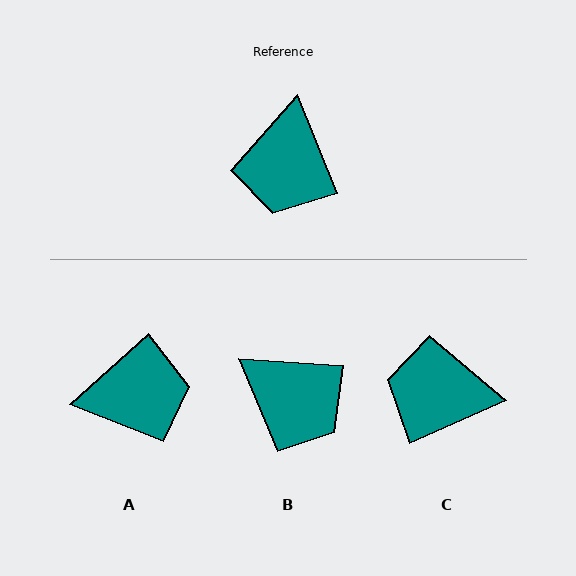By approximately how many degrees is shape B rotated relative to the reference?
Approximately 64 degrees counter-clockwise.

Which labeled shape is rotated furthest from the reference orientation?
A, about 110 degrees away.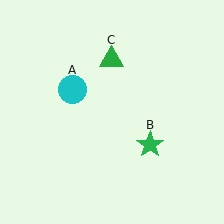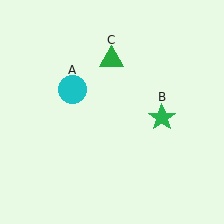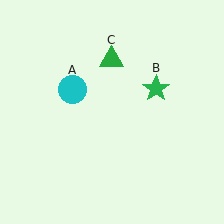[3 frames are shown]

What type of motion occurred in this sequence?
The green star (object B) rotated counterclockwise around the center of the scene.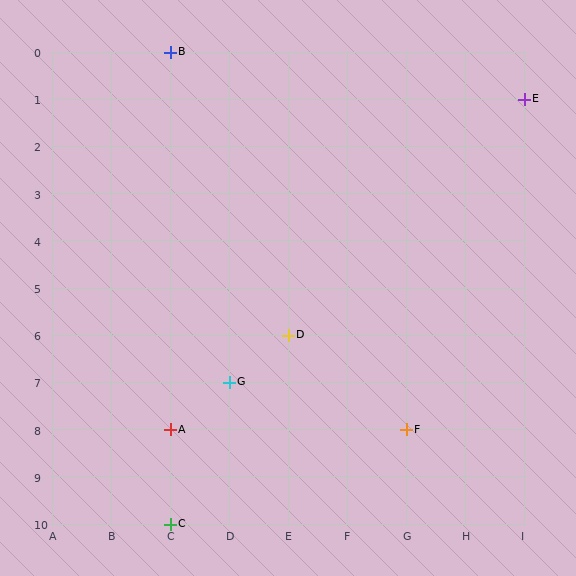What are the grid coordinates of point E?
Point E is at grid coordinates (I, 1).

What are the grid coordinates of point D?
Point D is at grid coordinates (E, 6).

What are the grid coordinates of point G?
Point G is at grid coordinates (D, 7).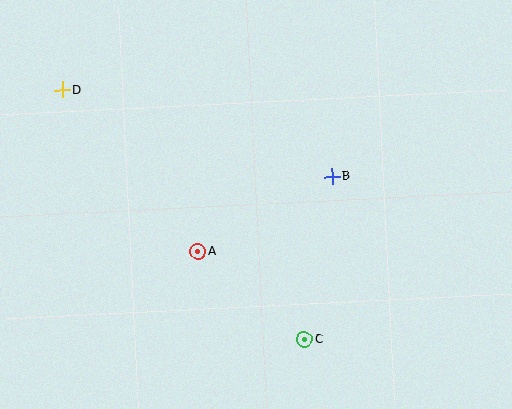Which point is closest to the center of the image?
Point A at (198, 252) is closest to the center.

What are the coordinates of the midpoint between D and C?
The midpoint between D and C is at (183, 215).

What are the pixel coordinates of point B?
Point B is at (332, 177).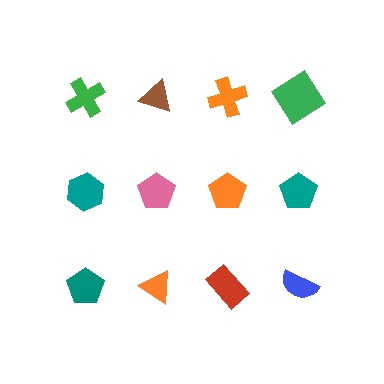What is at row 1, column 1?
A green cross.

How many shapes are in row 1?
4 shapes.